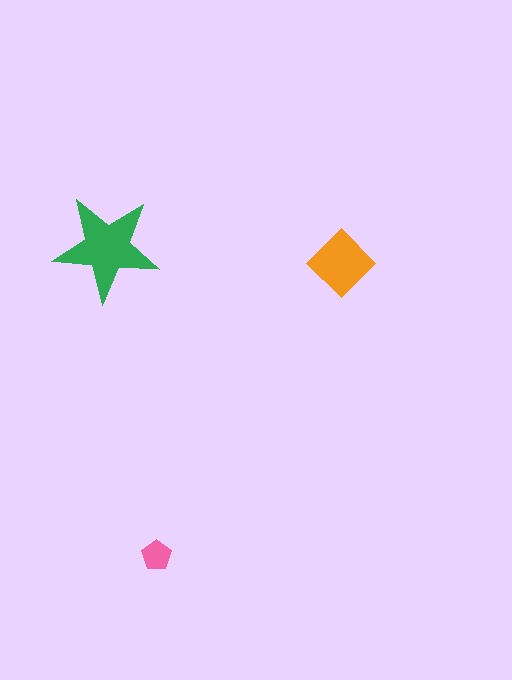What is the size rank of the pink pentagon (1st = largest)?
3rd.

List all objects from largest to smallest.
The green star, the orange diamond, the pink pentagon.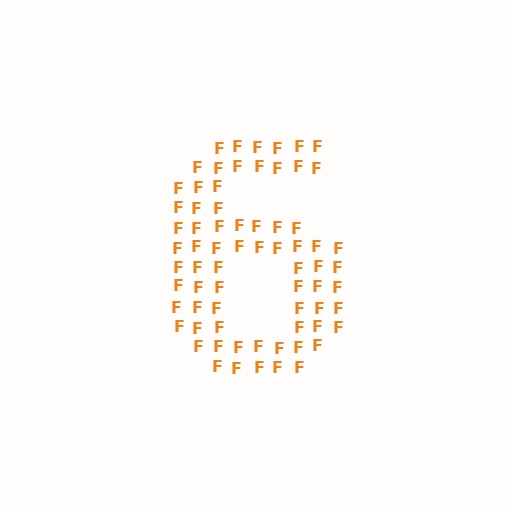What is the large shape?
The large shape is the digit 6.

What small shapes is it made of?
It is made of small letter F's.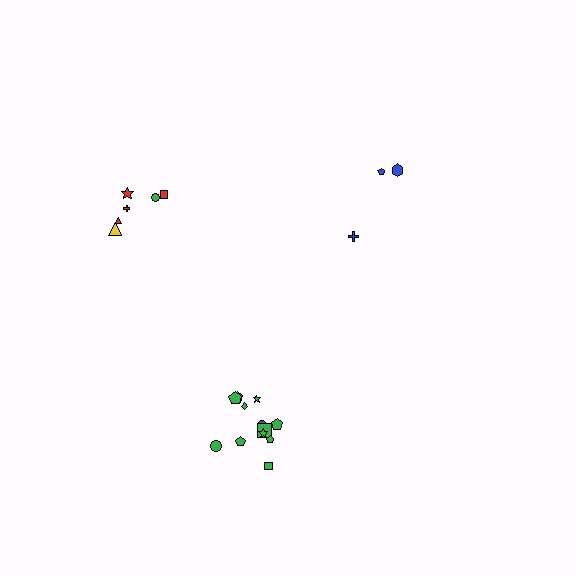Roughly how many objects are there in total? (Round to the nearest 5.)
Roughly 20 objects in total.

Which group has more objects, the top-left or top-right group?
The top-left group.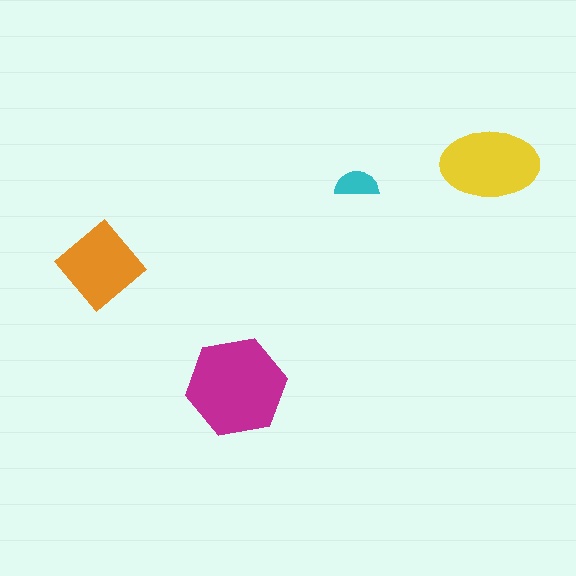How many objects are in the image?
There are 4 objects in the image.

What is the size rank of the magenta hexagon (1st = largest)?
1st.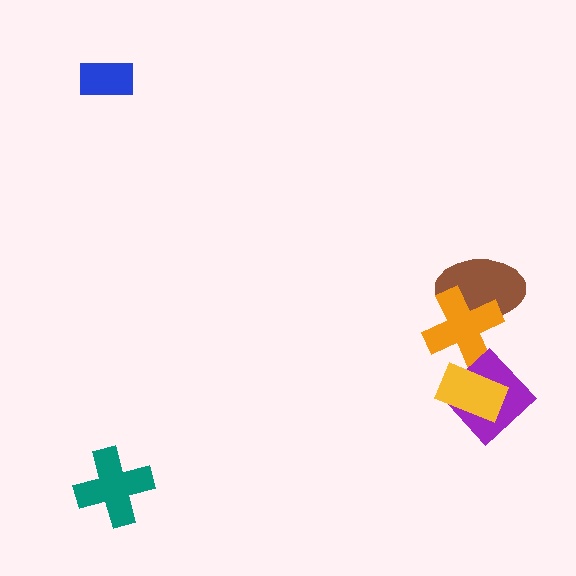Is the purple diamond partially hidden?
Yes, it is partially covered by another shape.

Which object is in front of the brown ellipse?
The orange cross is in front of the brown ellipse.